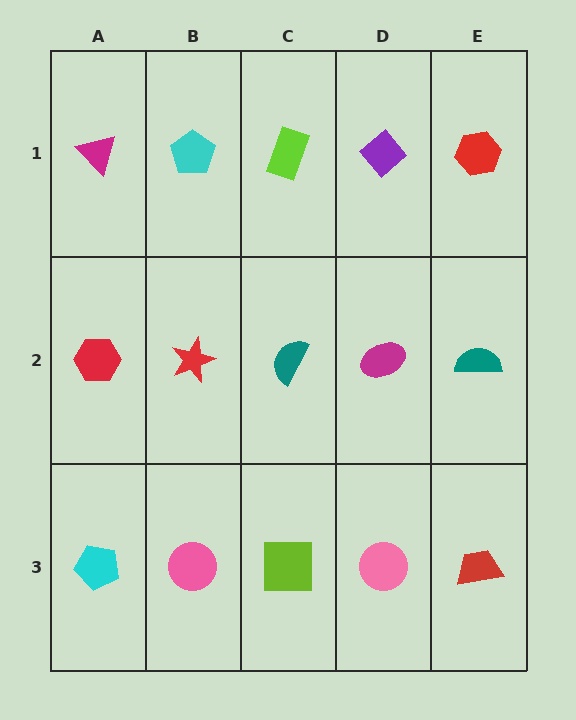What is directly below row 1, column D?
A magenta ellipse.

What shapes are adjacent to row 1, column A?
A red hexagon (row 2, column A), a cyan pentagon (row 1, column B).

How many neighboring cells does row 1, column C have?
3.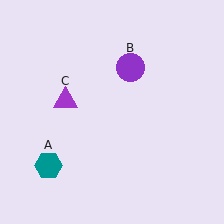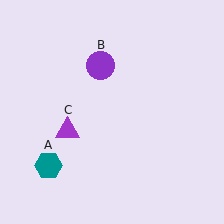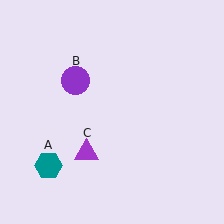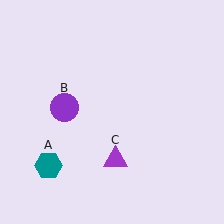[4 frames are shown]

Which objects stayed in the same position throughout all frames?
Teal hexagon (object A) remained stationary.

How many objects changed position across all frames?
2 objects changed position: purple circle (object B), purple triangle (object C).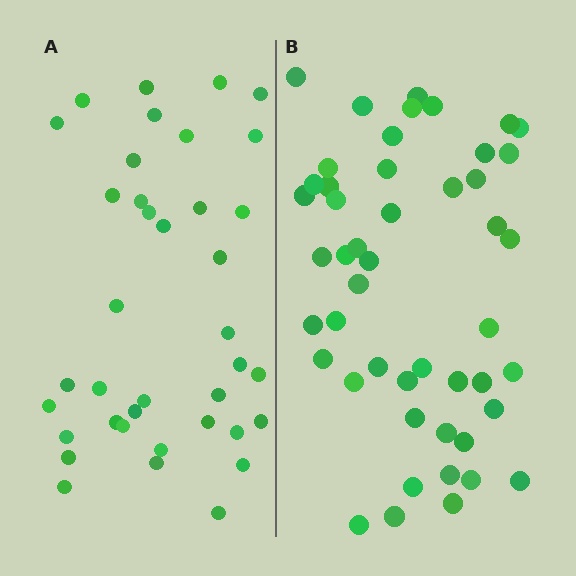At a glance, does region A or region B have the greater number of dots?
Region B (the right region) has more dots.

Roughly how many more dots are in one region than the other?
Region B has roughly 10 or so more dots than region A.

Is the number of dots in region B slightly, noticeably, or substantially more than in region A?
Region B has noticeably more, but not dramatically so. The ratio is roughly 1.3 to 1.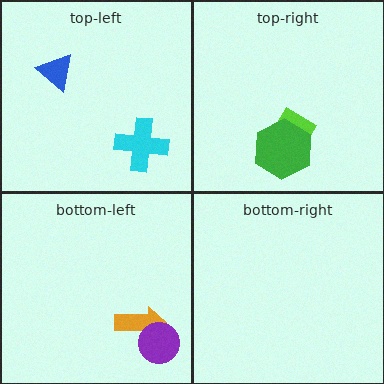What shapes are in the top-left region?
The cyan cross, the blue triangle.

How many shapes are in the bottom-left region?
2.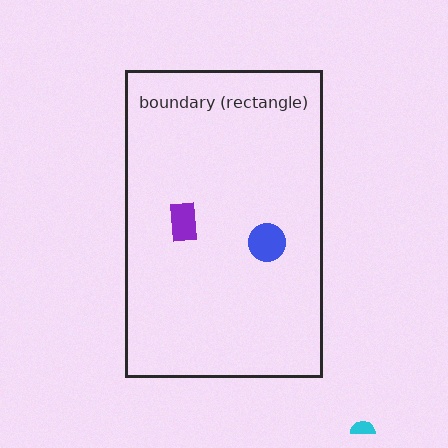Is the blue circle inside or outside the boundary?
Inside.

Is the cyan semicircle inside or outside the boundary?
Outside.